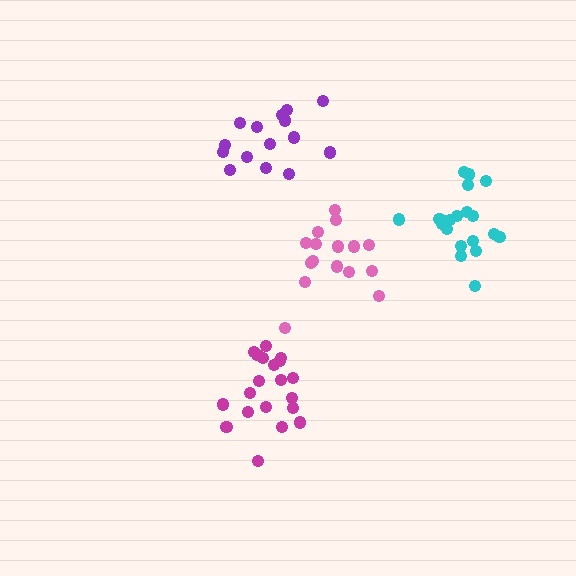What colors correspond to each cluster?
The clusters are colored: magenta, purple, cyan, pink.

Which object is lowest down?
The magenta cluster is bottommost.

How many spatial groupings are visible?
There are 4 spatial groupings.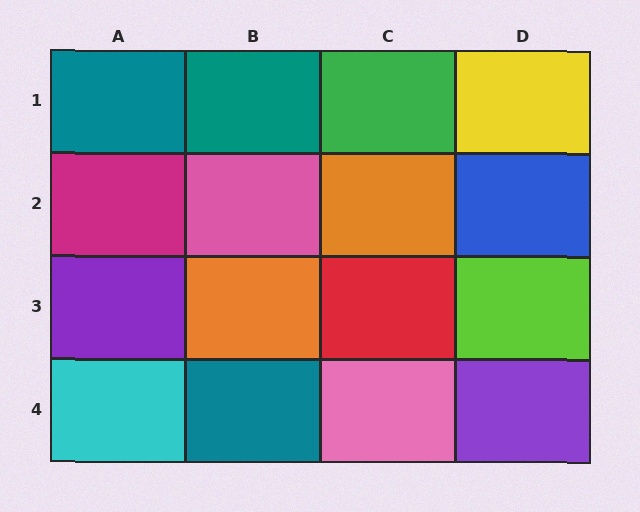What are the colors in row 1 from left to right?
Teal, teal, green, yellow.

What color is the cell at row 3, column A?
Purple.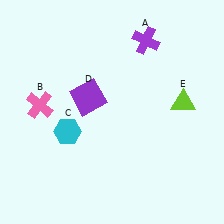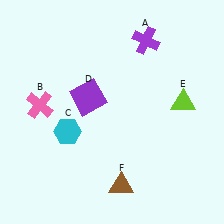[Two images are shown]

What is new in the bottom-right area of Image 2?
A brown triangle (F) was added in the bottom-right area of Image 2.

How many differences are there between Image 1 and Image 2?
There is 1 difference between the two images.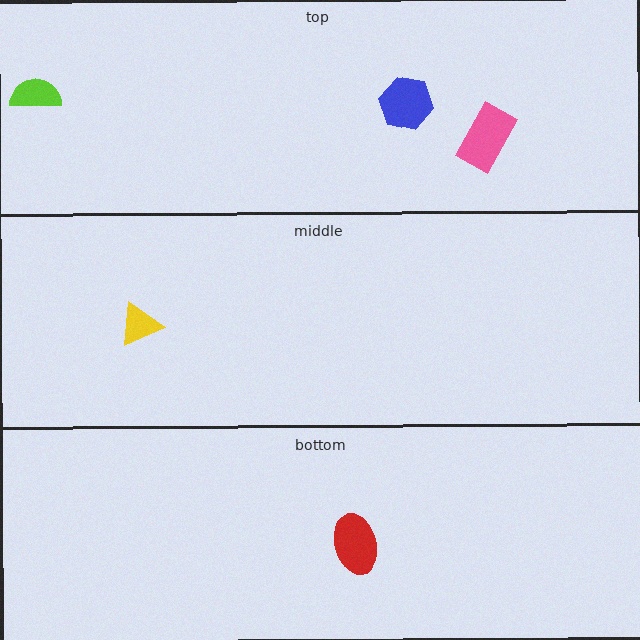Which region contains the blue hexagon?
The top region.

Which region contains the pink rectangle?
The top region.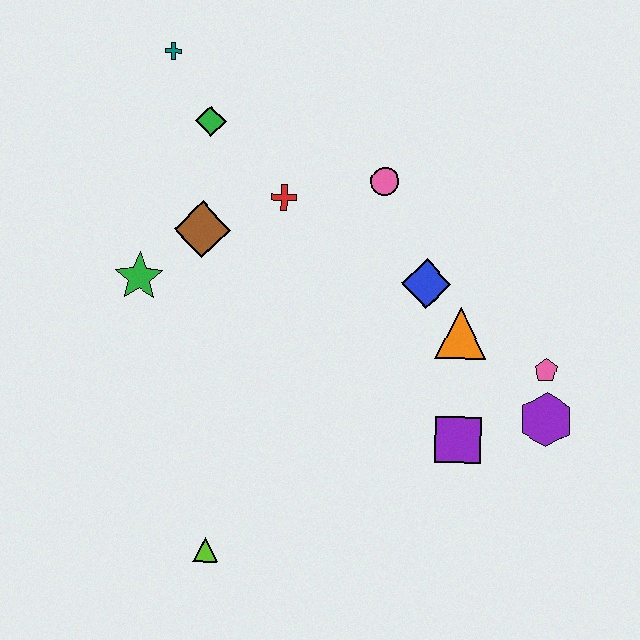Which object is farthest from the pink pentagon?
The teal cross is farthest from the pink pentagon.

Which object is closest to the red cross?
The brown diamond is closest to the red cross.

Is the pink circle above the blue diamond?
Yes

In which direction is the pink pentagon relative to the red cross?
The pink pentagon is to the right of the red cross.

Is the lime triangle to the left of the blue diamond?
Yes